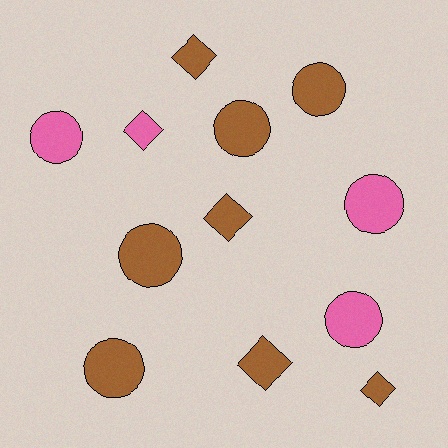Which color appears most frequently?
Brown, with 8 objects.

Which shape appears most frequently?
Circle, with 7 objects.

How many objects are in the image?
There are 12 objects.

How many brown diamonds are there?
There are 4 brown diamonds.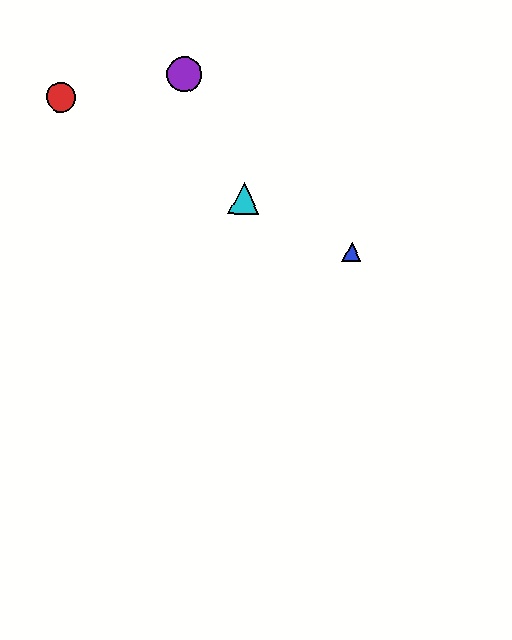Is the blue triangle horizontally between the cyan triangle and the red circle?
No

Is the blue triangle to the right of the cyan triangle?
Yes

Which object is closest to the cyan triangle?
The blue triangle is closest to the cyan triangle.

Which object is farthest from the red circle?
The blue triangle is farthest from the red circle.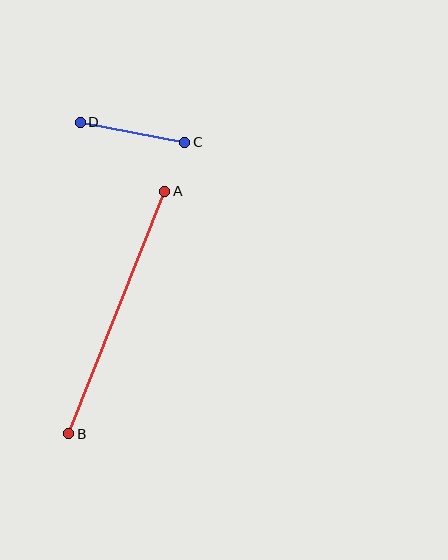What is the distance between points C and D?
The distance is approximately 106 pixels.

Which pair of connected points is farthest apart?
Points A and B are farthest apart.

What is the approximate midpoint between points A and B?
The midpoint is at approximately (117, 313) pixels.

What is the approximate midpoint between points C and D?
The midpoint is at approximately (133, 132) pixels.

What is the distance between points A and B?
The distance is approximately 261 pixels.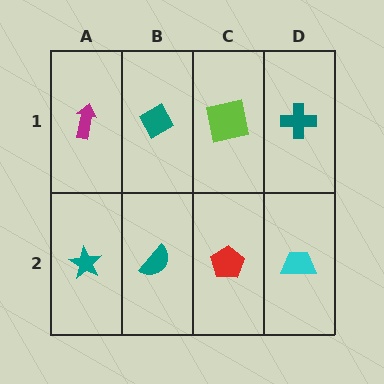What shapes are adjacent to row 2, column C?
A lime square (row 1, column C), a teal semicircle (row 2, column B), a cyan trapezoid (row 2, column D).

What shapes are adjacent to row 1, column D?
A cyan trapezoid (row 2, column D), a lime square (row 1, column C).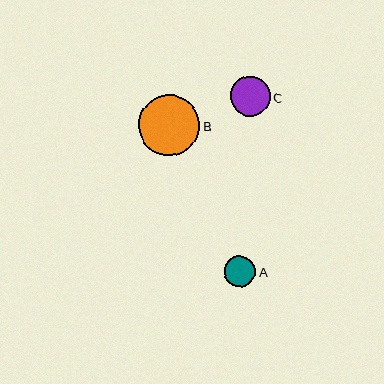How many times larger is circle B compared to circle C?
Circle B is approximately 1.5 times the size of circle C.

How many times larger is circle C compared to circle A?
Circle C is approximately 1.3 times the size of circle A.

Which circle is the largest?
Circle B is the largest with a size of approximately 61 pixels.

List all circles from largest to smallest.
From largest to smallest: B, C, A.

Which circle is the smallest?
Circle A is the smallest with a size of approximately 31 pixels.